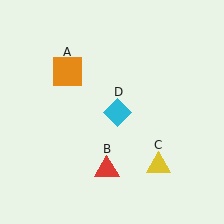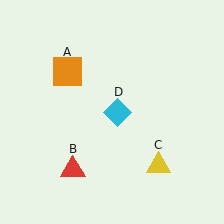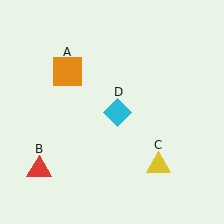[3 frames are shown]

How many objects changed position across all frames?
1 object changed position: red triangle (object B).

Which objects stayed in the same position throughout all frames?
Orange square (object A) and yellow triangle (object C) and cyan diamond (object D) remained stationary.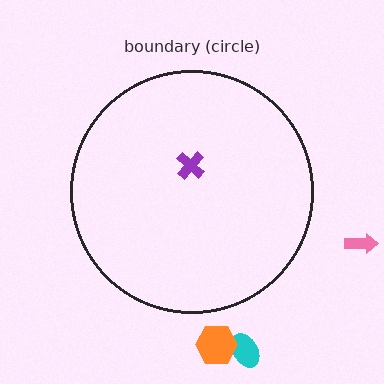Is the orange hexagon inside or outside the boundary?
Outside.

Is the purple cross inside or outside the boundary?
Inside.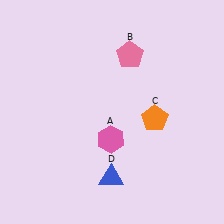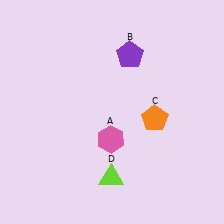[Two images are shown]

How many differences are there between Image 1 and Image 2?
There are 2 differences between the two images.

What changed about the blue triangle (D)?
In Image 1, D is blue. In Image 2, it changed to lime.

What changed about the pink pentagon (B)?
In Image 1, B is pink. In Image 2, it changed to purple.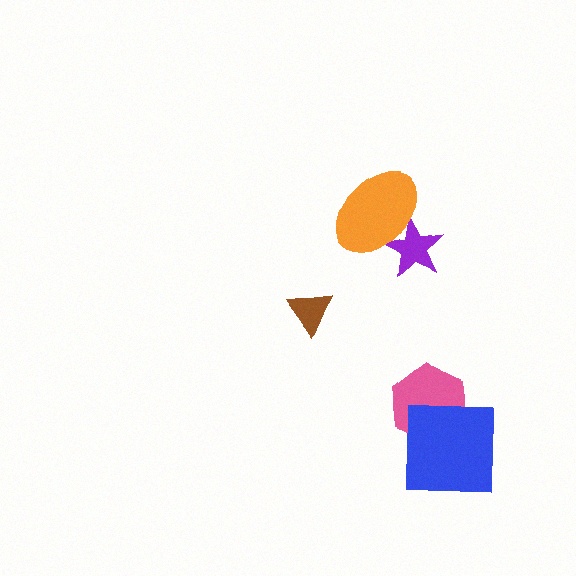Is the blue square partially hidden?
No, no other shape covers it.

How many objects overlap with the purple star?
1 object overlaps with the purple star.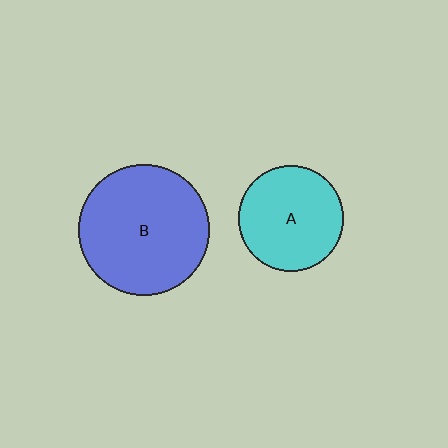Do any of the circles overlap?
No, none of the circles overlap.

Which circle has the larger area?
Circle B (blue).